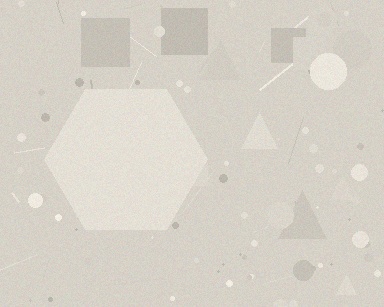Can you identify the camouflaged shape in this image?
The camouflaged shape is a hexagon.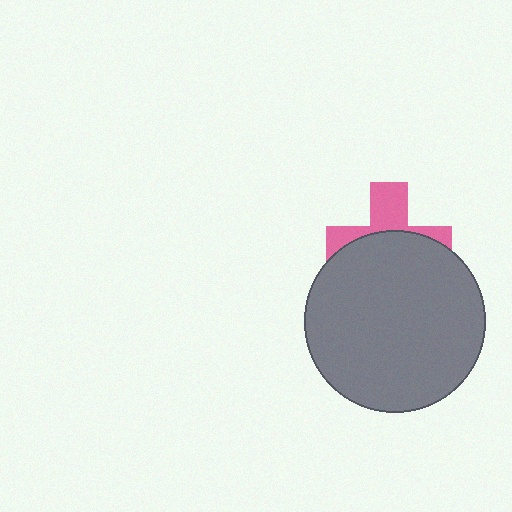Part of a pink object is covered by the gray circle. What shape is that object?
It is a cross.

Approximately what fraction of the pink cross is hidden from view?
Roughly 60% of the pink cross is hidden behind the gray circle.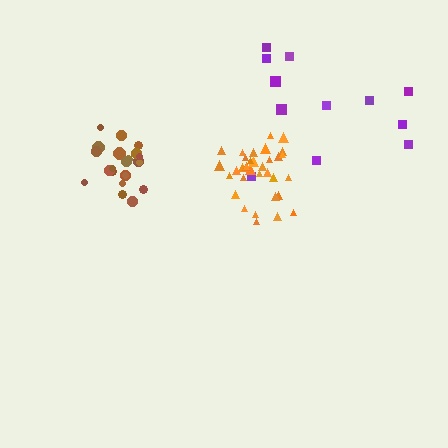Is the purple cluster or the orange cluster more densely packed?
Orange.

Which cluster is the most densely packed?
Orange.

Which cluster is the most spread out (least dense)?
Purple.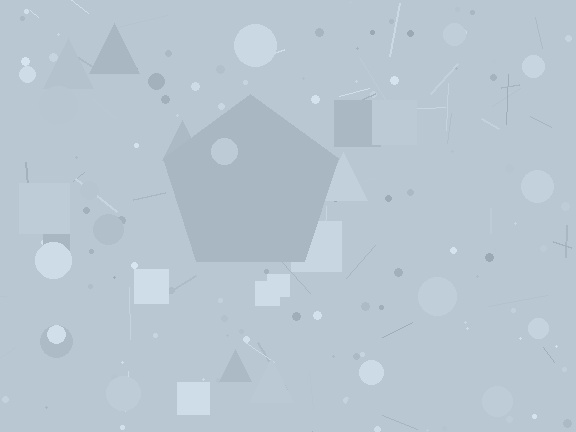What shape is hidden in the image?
A pentagon is hidden in the image.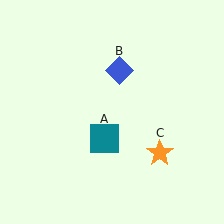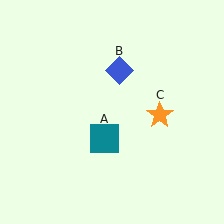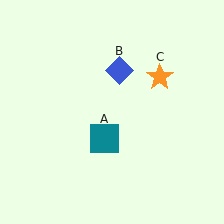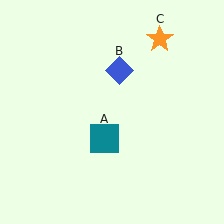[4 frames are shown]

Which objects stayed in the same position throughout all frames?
Teal square (object A) and blue diamond (object B) remained stationary.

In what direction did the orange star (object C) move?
The orange star (object C) moved up.